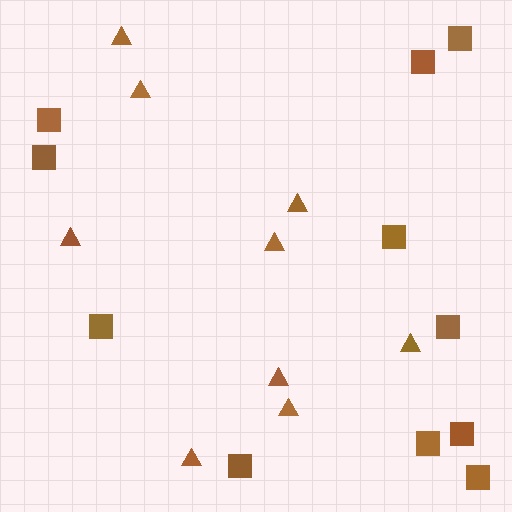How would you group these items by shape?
There are 2 groups: one group of squares (11) and one group of triangles (9).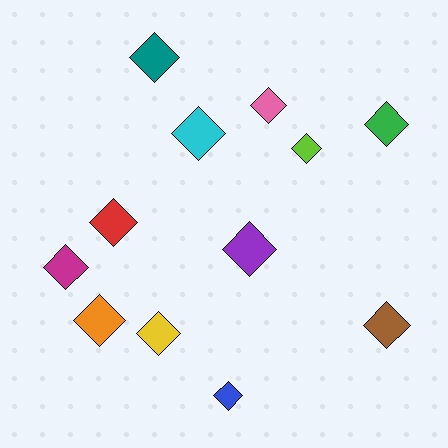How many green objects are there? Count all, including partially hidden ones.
There is 1 green object.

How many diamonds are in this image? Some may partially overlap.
There are 12 diamonds.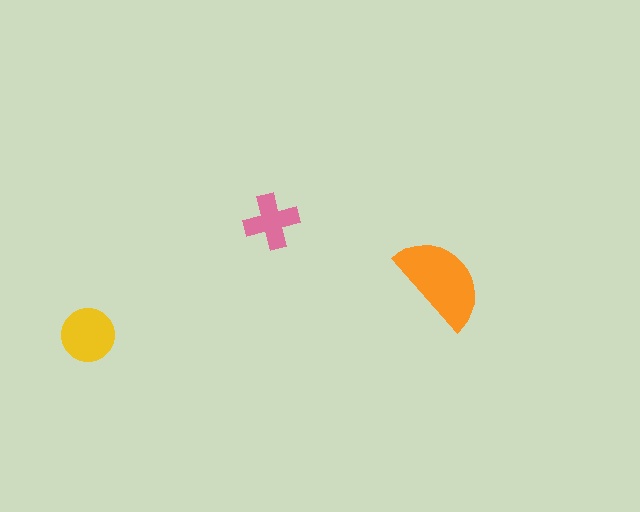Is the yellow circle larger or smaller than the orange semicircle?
Smaller.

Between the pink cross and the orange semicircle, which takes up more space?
The orange semicircle.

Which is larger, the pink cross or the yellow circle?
The yellow circle.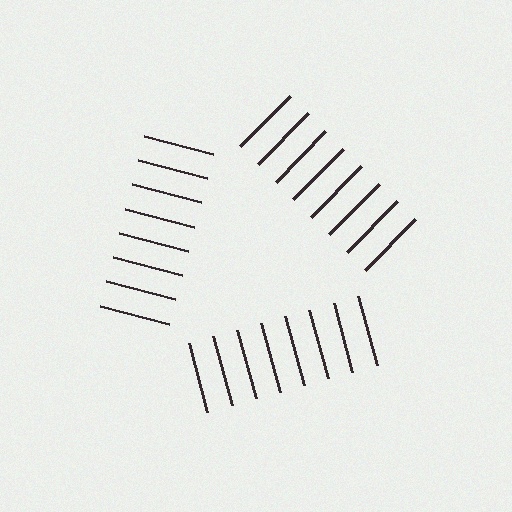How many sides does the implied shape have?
3 sides — the line-ends trace a triangle.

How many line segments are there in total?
24 — 8 along each of the 3 edges.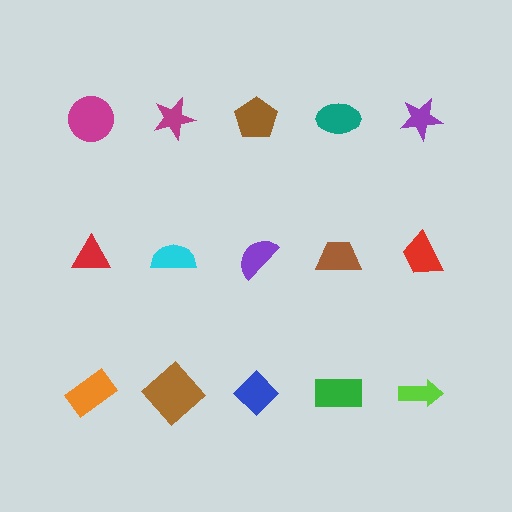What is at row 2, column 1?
A red triangle.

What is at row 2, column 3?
A purple semicircle.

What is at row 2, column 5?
A red trapezoid.